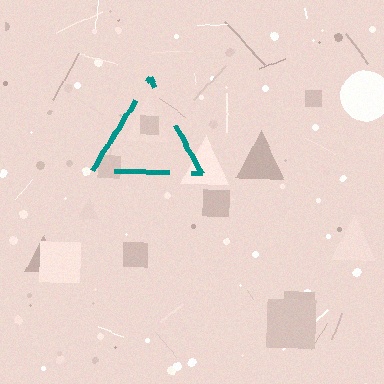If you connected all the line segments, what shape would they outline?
They would outline a triangle.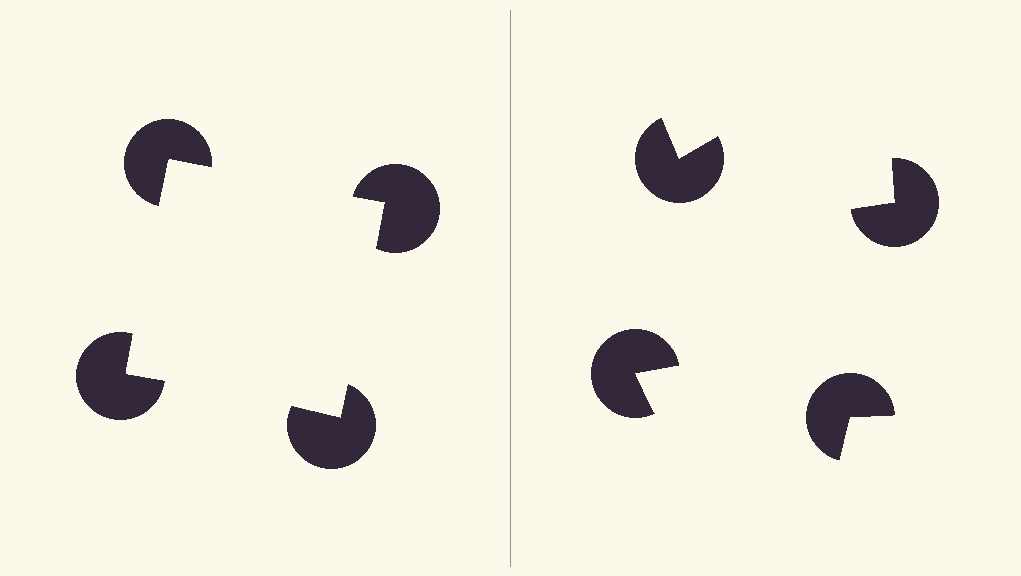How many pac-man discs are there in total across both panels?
8 — 4 on each side.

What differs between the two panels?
The pac-man discs are positioned identically on both sides; only the wedge orientations differ. On the left they align to a square; on the right they are misaligned.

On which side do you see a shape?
An illusory square appears on the left side. On the right side the wedge cuts are rotated, so no coherent shape forms.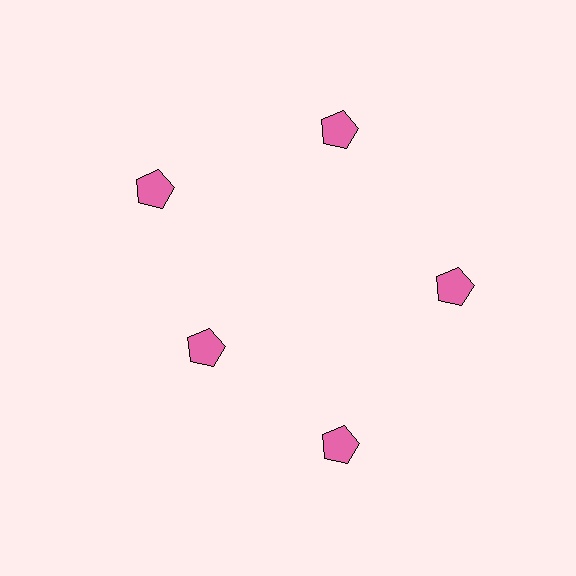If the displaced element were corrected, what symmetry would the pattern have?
It would have 5-fold rotational symmetry — the pattern would map onto itself every 72 degrees.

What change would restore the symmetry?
The symmetry would be restored by moving it outward, back onto the ring so that all 5 pentagons sit at equal angles and equal distance from the center.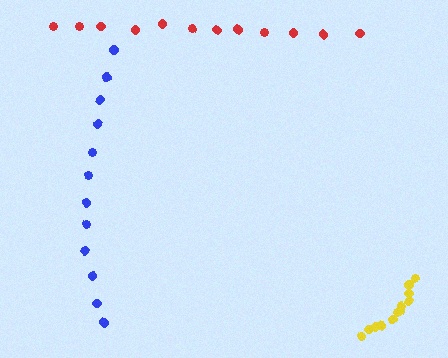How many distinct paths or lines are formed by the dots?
There are 3 distinct paths.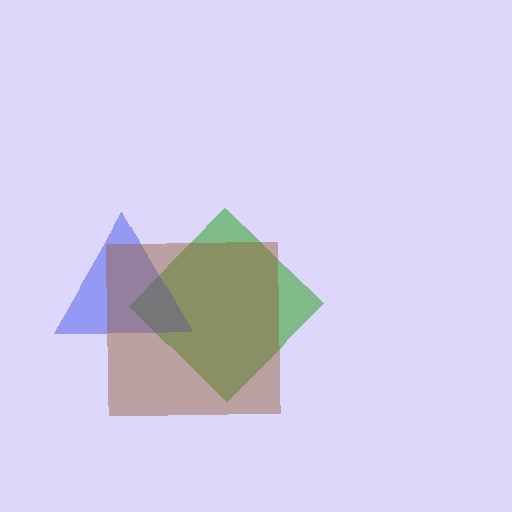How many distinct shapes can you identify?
There are 3 distinct shapes: a green diamond, a blue triangle, a brown square.